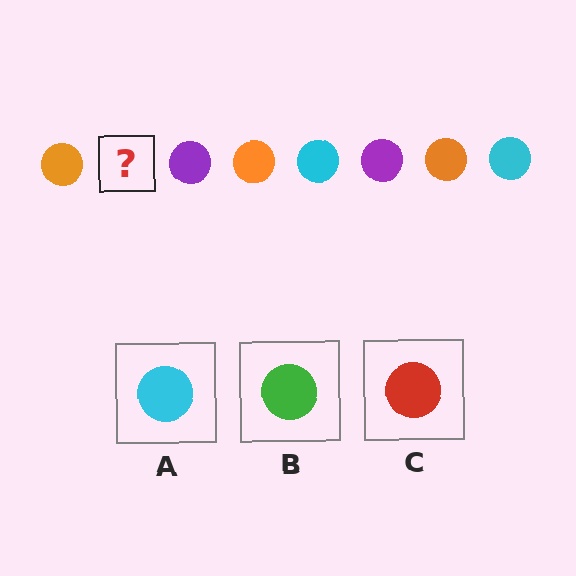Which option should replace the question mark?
Option A.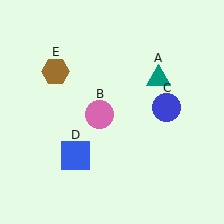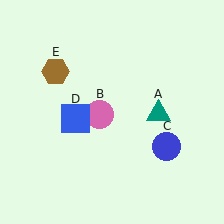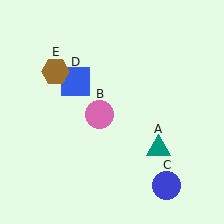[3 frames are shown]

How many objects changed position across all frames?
3 objects changed position: teal triangle (object A), blue circle (object C), blue square (object D).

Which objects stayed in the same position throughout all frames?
Pink circle (object B) and brown hexagon (object E) remained stationary.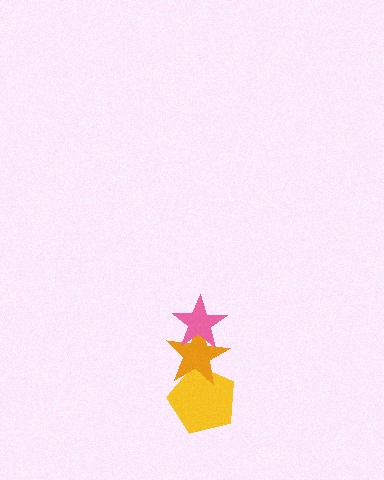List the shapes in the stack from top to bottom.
From top to bottom: the pink star, the orange star, the yellow pentagon.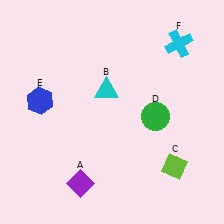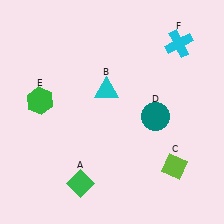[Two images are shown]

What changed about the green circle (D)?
In Image 1, D is green. In Image 2, it changed to teal.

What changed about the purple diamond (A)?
In Image 1, A is purple. In Image 2, it changed to green.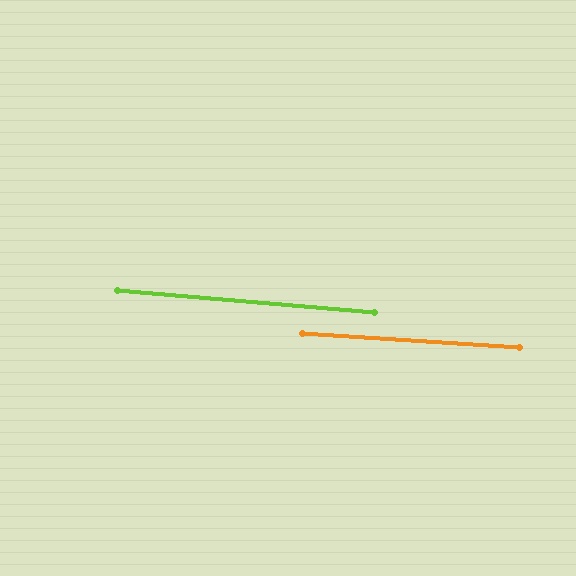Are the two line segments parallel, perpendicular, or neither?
Parallel — their directions differ by only 1.3°.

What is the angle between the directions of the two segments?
Approximately 1 degree.